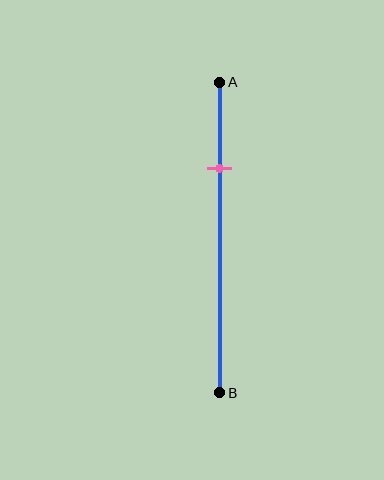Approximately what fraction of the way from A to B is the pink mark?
The pink mark is approximately 30% of the way from A to B.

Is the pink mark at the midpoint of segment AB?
No, the mark is at about 30% from A, not at the 50% midpoint.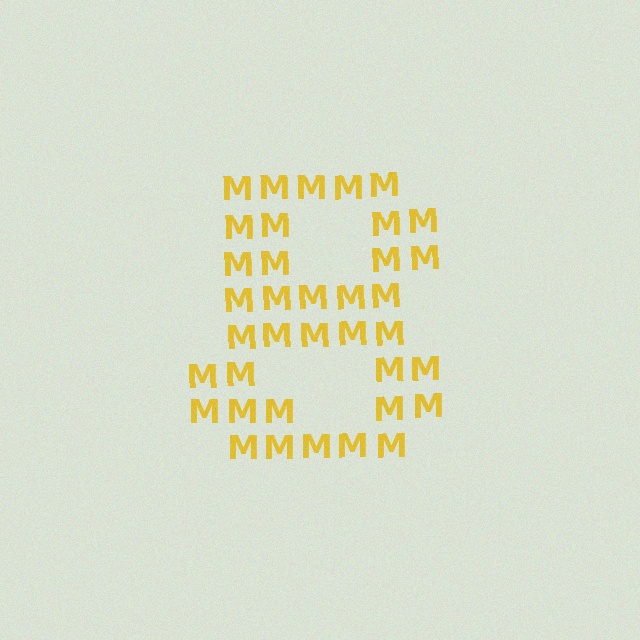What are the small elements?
The small elements are letter M's.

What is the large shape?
The large shape is the digit 8.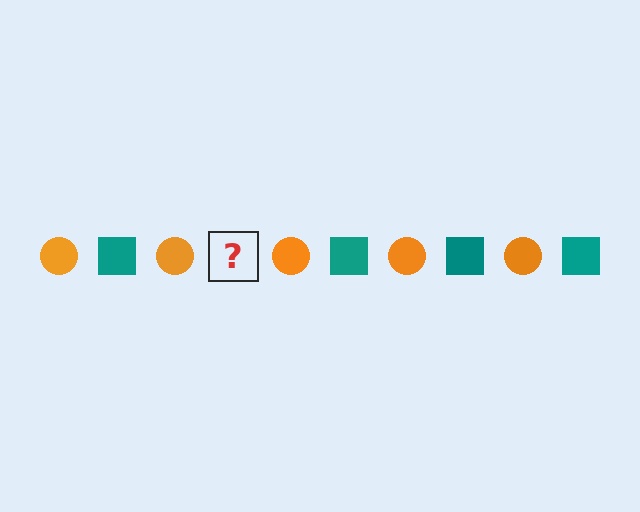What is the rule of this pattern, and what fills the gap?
The rule is that the pattern alternates between orange circle and teal square. The gap should be filled with a teal square.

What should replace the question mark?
The question mark should be replaced with a teal square.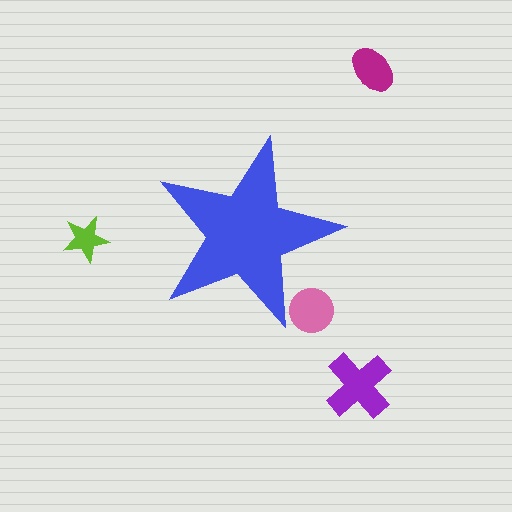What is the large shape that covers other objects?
A blue star.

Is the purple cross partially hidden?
No, the purple cross is fully visible.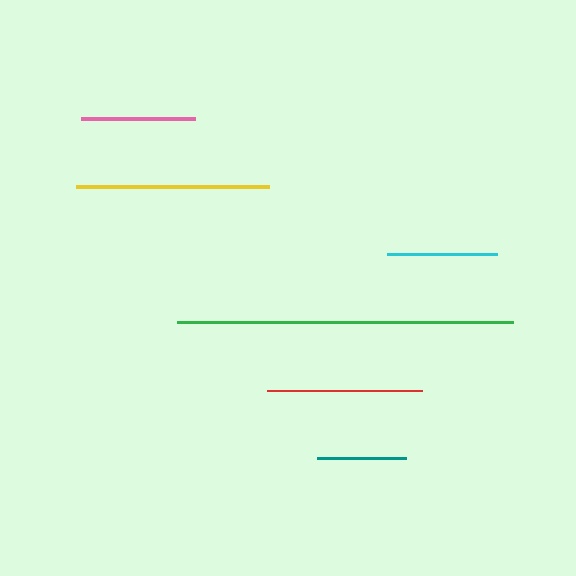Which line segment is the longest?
The green line is the longest at approximately 336 pixels.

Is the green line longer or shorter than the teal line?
The green line is longer than the teal line.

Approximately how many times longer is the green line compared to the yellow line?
The green line is approximately 1.7 times the length of the yellow line.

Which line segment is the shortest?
The teal line is the shortest at approximately 89 pixels.